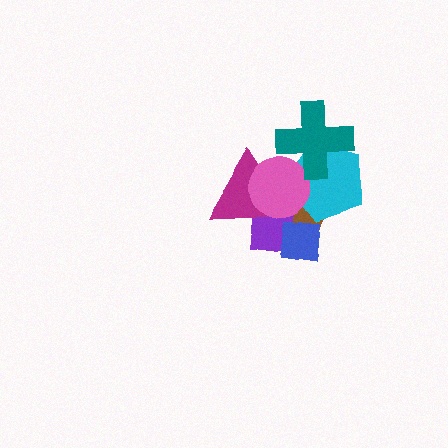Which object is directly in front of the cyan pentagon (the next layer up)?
The magenta triangle is directly in front of the cyan pentagon.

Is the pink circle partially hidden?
Yes, it is partially covered by another shape.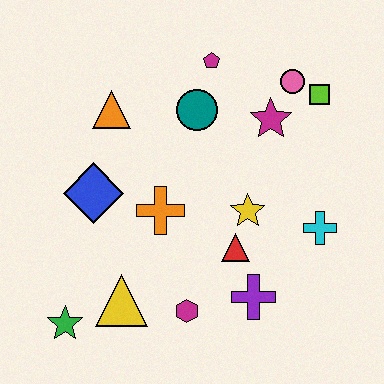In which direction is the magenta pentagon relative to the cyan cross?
The magenta pentagon is above the cyan cross.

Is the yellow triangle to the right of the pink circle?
No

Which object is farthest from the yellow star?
The green star is farthest from the yellow star.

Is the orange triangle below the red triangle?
No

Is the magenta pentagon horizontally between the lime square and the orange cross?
Yes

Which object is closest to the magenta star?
The pink circle is closest to the magenta star.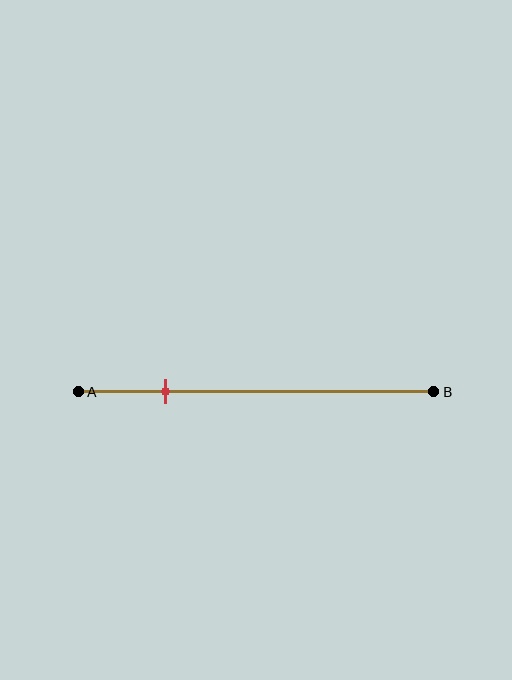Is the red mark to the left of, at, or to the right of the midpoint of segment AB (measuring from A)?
The red mark is to the left of the midpoint of segment AB.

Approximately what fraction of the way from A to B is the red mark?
The red mark is approximately 25% of the way from A to B.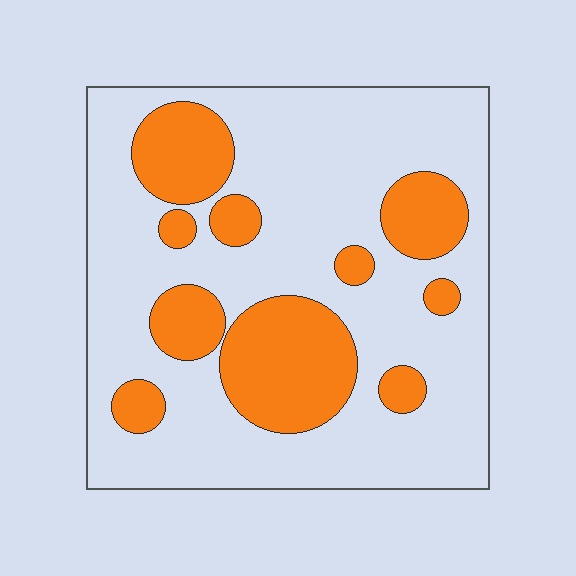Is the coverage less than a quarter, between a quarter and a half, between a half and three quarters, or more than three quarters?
Between a quarter and a half.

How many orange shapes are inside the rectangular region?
10.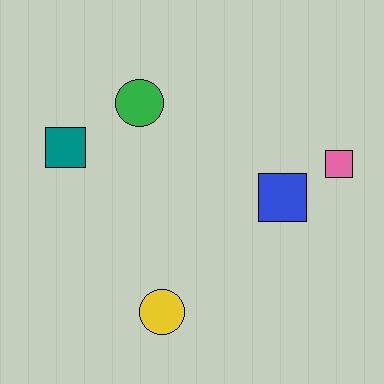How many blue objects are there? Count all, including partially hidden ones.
There is 1 blue object.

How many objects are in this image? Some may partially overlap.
There are 5 objects.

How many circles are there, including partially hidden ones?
There are 2 circles.